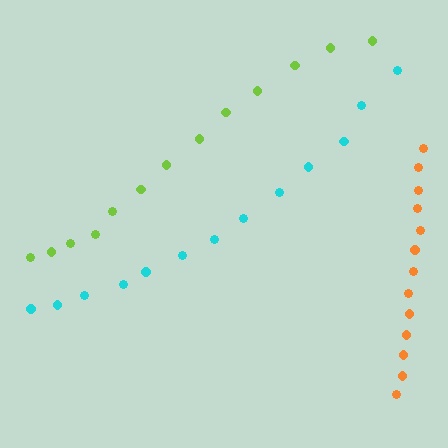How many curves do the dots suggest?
There are 3 distinct paths.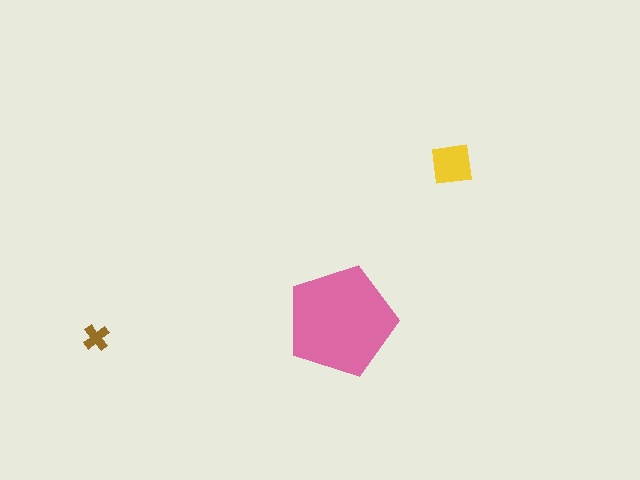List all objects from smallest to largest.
The brown cross, the yellow square, the pink pentagon.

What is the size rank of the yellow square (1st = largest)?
2nd.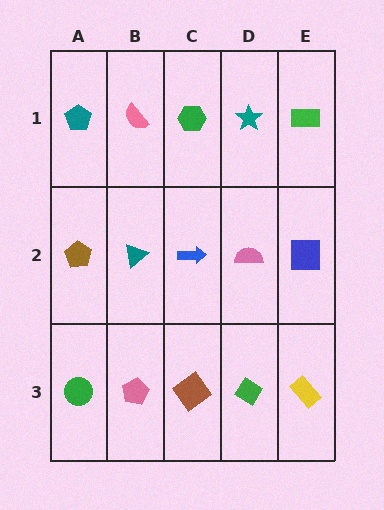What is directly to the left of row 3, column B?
A green circle.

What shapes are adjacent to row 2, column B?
A pink semicircle (row 1, column B), a pink pentagon (row 3, column B), a brown pentagon (row 2, column A), a blue arrow (row 2, column C).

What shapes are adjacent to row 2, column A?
A teal pentagon (row 1, column A), a green circle (row 3, column A), a teal triangle (row 2, column B).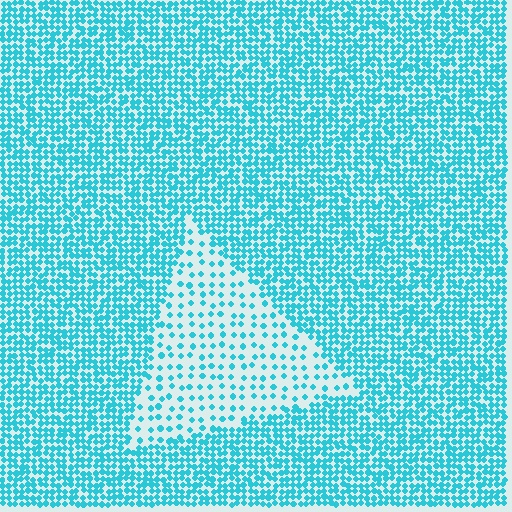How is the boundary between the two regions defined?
The boundary is defined by a change in element density (approximately 2.8x ratio). All elements are the same color, size, and shape.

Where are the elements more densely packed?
The elements are more densely packed outside the triangle boundary.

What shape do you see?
I see a triangle.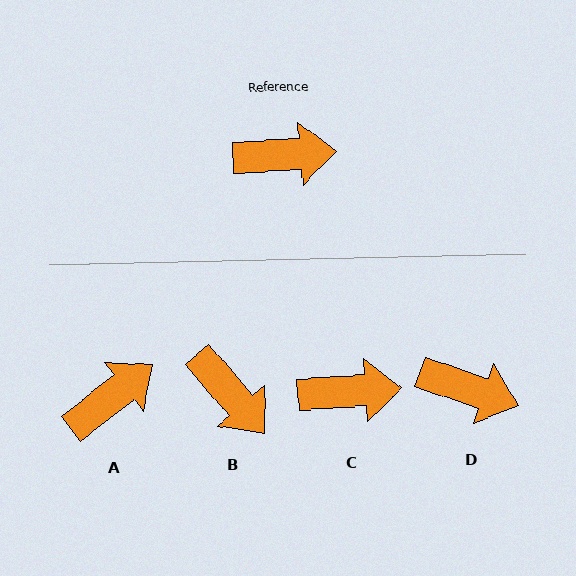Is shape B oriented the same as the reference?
No, it is off by about 53 degrees.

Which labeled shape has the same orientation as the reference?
C.